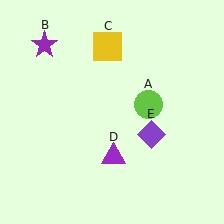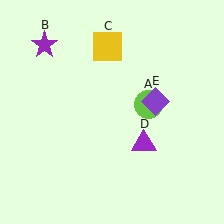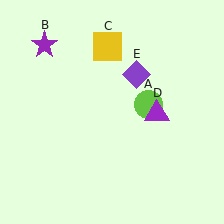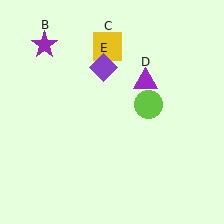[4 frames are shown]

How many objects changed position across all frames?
2 objects changed position: purple triangle (object D), purple diamond (object E).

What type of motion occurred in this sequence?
The purple triangle (object D), purple diamond (object E) rotated counterclockwise around the center of the scene.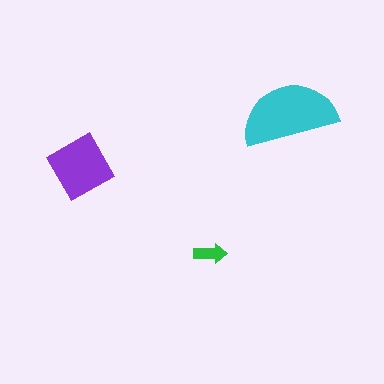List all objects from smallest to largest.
The green arrow, the purple diamond, the cyan semicircle.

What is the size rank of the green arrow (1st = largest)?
3rd.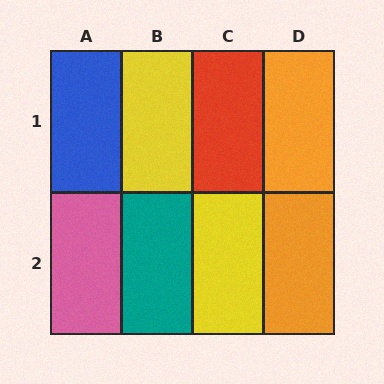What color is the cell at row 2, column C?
Yellow.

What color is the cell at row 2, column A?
Pink.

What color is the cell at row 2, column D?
Orange.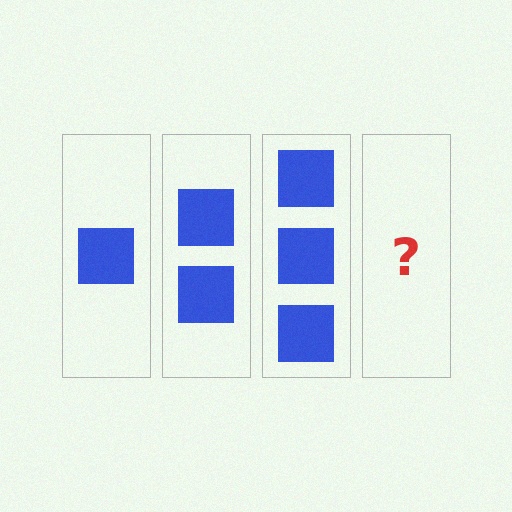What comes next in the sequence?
The next element should be 4 squares.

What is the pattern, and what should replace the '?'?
The pattern is that each step adds one more square. The '?' should be 4 squares.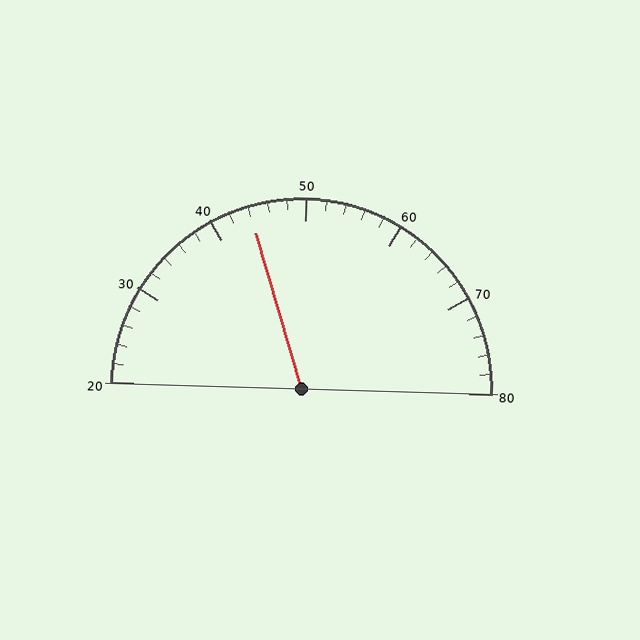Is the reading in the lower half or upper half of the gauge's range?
The reading is in the lower half of the range (20 to 80).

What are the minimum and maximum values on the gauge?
The gauge ranges from 20 to 80.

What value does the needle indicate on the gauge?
The needle indicates approximately 44.